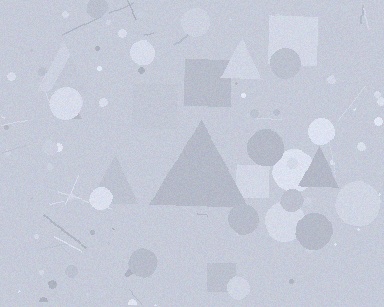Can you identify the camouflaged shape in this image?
The camouflaged shape is a triangle.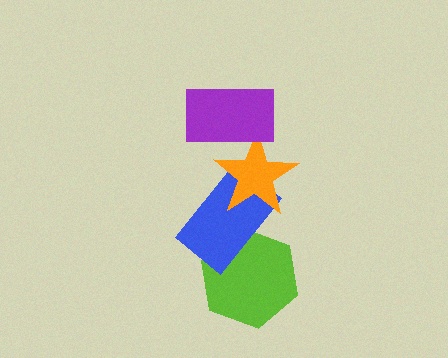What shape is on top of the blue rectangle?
The orange star is on top of the blue rectangle.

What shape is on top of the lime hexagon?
The blue rectangle is on top of the lime hexagon.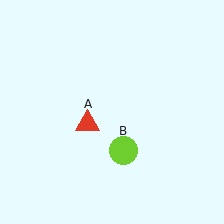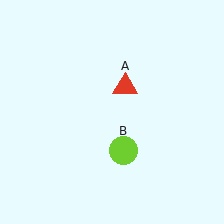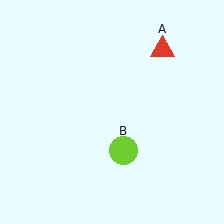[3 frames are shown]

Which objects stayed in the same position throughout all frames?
Lime circle (object B) remained stationary.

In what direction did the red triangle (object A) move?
The red triangle (object A) moved up and to the right.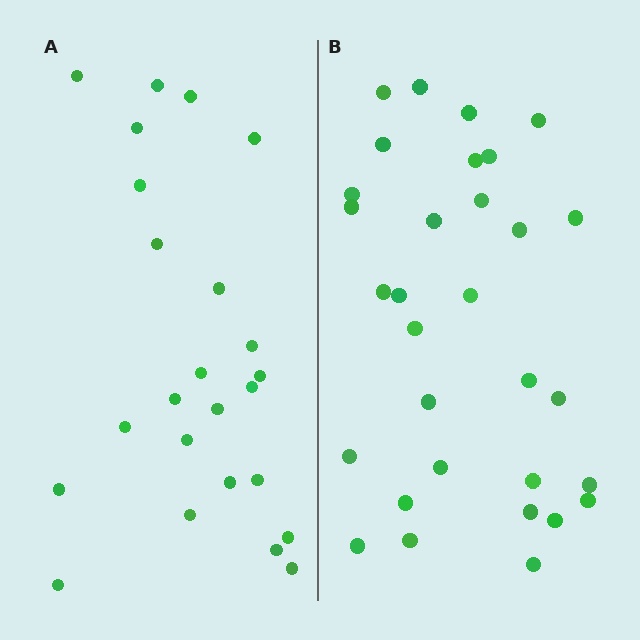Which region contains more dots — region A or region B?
Region B (the right region) has more dots.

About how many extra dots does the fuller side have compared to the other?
Region B has roughly 8 or so more dots than region A.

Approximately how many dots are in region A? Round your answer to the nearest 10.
About 20 dots. (The exact count is 24, which rounds to 20.)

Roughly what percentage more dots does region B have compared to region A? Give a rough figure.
About 30% more.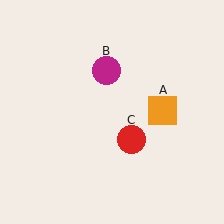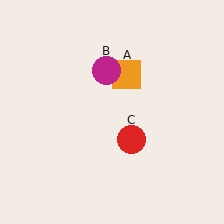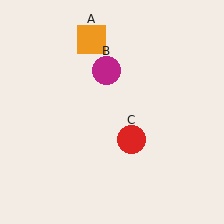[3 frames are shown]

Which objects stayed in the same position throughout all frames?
Magenta circle (object B) and red circle (object C) remained stationary.